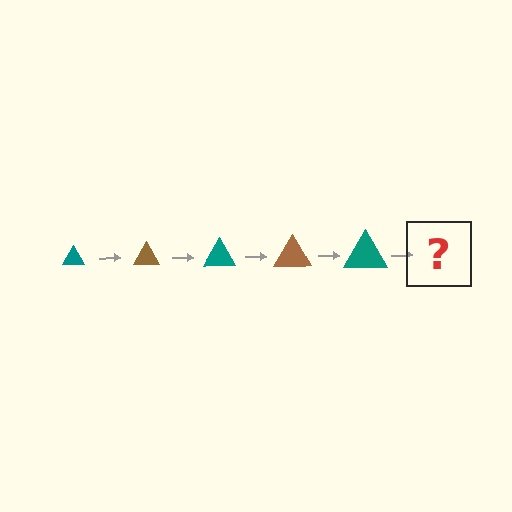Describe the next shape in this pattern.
It should be a brown triangle, larger than the previous one.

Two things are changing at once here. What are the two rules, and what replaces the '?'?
The two rules are that the triangle grows larger each step and the color cycles through teal and brown. The '?' should be a brown triangle, larger than the previous one.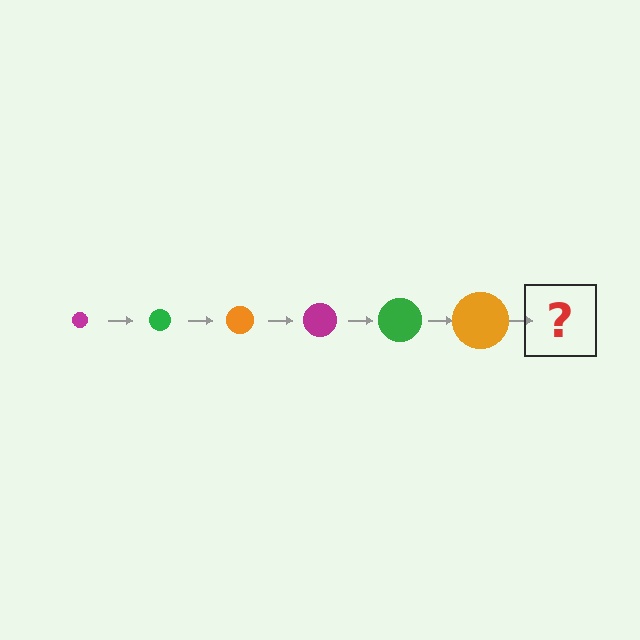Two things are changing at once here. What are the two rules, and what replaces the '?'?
The two rules are that the circle grows larger each step and the color cycles through magenta, green, and orange. The '?' should be a magenta circle, larger than the previous one.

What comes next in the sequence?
The next element should be a magenta circle, larger than the previous one.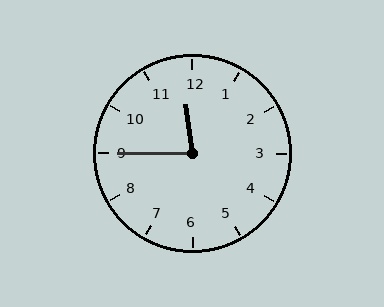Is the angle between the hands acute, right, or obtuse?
It is acute.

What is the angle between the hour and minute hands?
Approximately 82 degrees.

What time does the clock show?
11:45.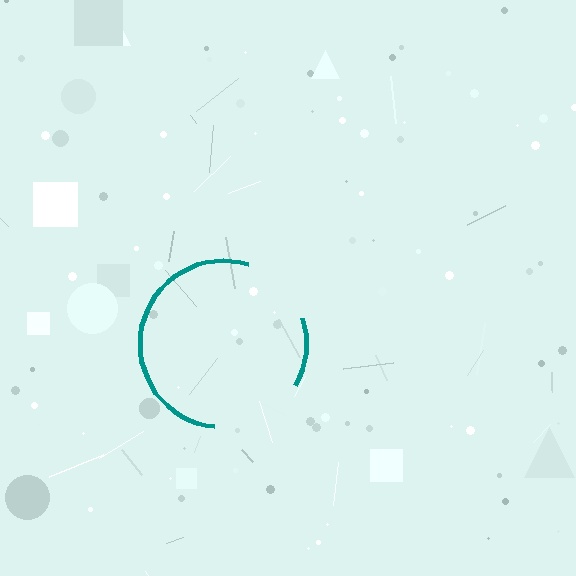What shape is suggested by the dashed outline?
The dashed outline suggests a circle.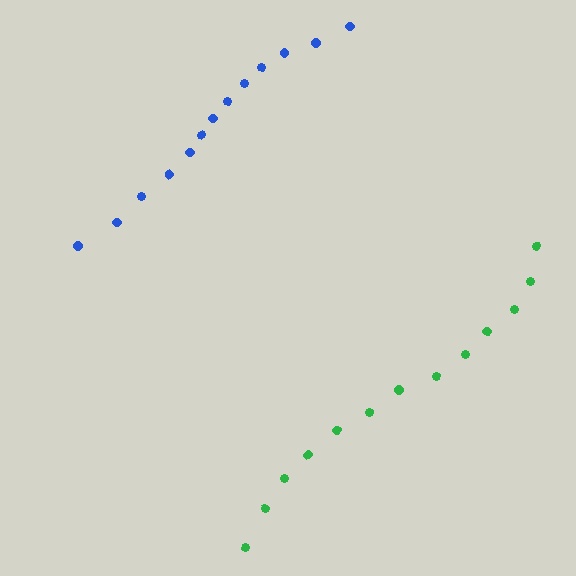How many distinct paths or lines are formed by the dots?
There are 2 distinct paths.